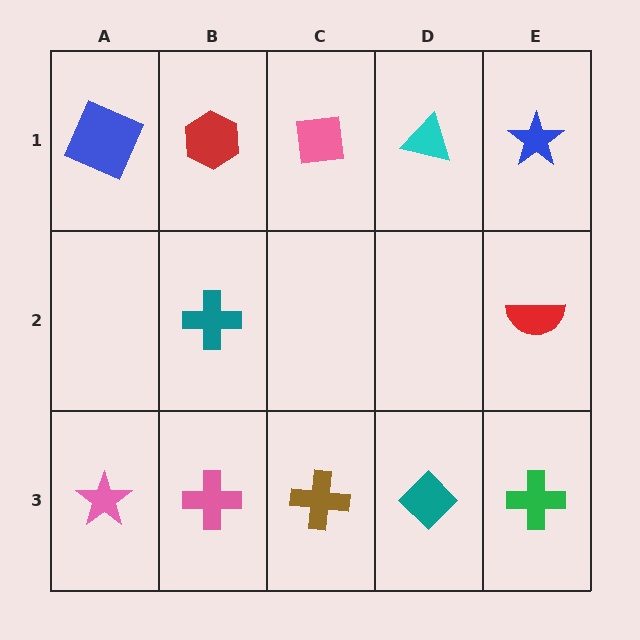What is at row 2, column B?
A teal cross.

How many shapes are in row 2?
2 shapes.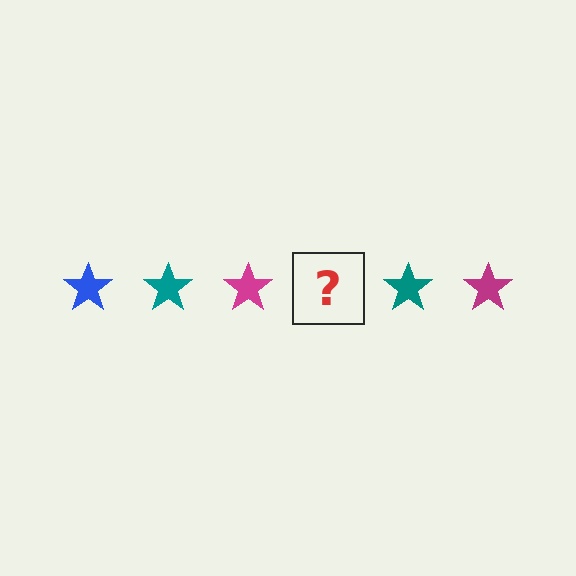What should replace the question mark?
The question mark should be replaced with a blue star.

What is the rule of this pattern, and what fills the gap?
The rule is that the pattern cycles through blue, teal, magenta stars. The gap should be filled with a blue star.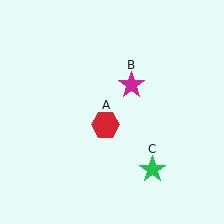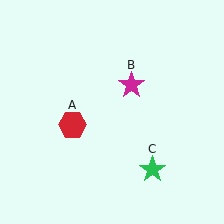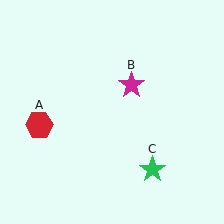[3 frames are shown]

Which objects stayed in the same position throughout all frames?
Magenta star (object B) and green star (object C) remained stationary.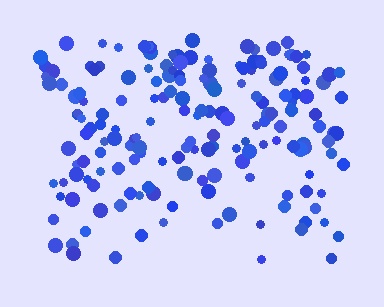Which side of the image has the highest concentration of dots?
The top.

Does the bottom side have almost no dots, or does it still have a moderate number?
Still a moderate number, just noticeably fewer than the top.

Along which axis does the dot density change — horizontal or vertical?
Vertical.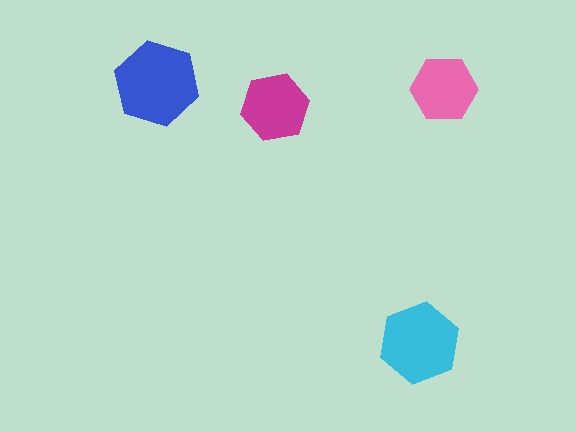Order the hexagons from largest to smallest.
the blue one, the cyan one, the magenta one, the pink one.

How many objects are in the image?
There are 4 objects in the image.